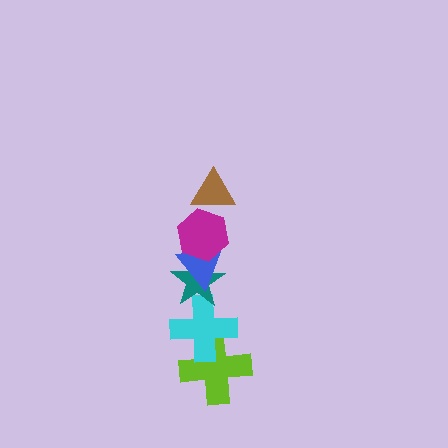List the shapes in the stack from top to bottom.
From top to bottom: the brown triangle, the magenta hexagon, the blue triangle, the teal star, the cyan cross, the lime cross.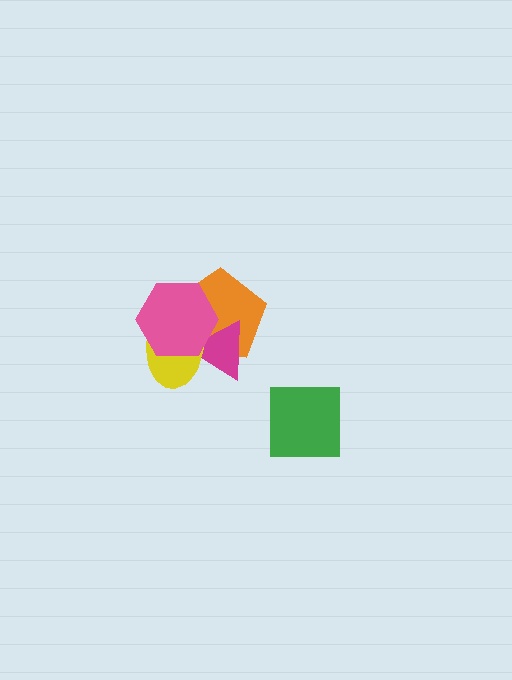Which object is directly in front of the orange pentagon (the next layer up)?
The magenta triangle is directly in front of the orange pentagon.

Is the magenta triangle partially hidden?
Yes, it is partially covered by another shape.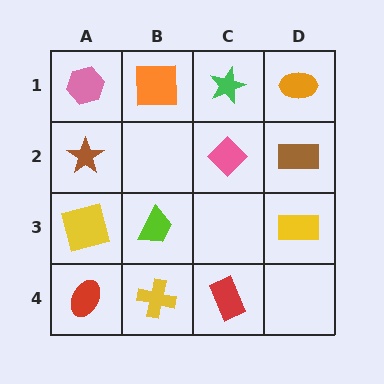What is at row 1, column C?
A green star.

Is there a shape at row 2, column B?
No, that cell is empty.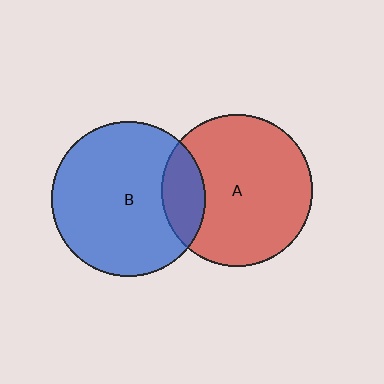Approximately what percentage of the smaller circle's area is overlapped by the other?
Approximately 20%.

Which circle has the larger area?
Circle B (blue).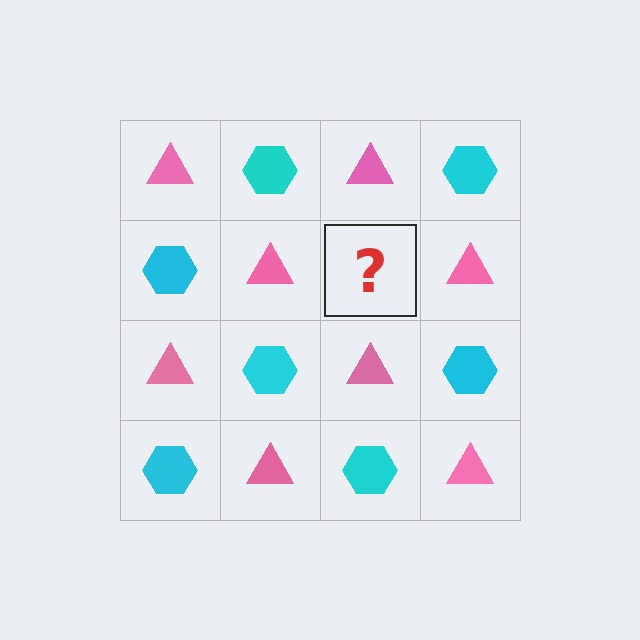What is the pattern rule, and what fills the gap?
The rule is that it alternates pink triangle and cyan hexagon in a checkerboard pattern. The gap should be filled with a cyan hexagon.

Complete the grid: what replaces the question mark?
The question mark should be replaced with a cyan hexagon.